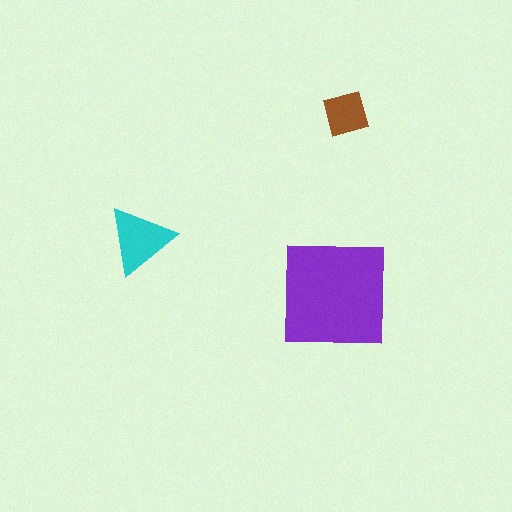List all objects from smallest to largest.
The brown diamond, the cyan triangle, the purple square.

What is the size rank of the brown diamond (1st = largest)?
3rd.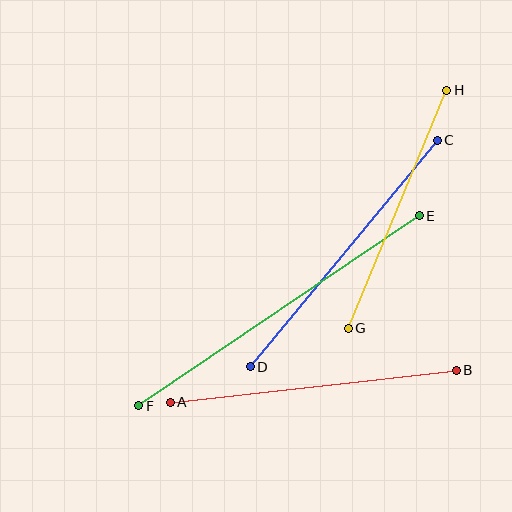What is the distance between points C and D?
The distance is approximately 294 pixels.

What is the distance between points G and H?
The distance is approximately 257 pixels.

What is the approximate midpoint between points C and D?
The midpoint is at approximately (344, 254) pixels.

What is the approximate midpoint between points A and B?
The midpoint is at approximately (313, 386) pixels.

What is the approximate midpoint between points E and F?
The midpoint is at approximately (279, 311) pixels.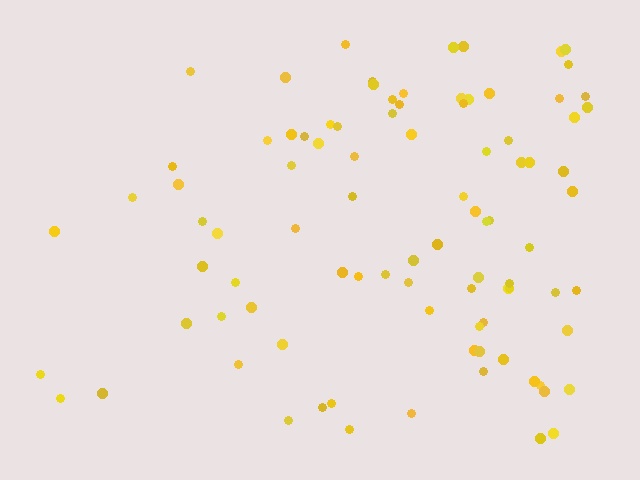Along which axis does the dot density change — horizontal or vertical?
Horizontal.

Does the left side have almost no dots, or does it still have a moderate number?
Still a moderate number, just noticeably fewer than the right.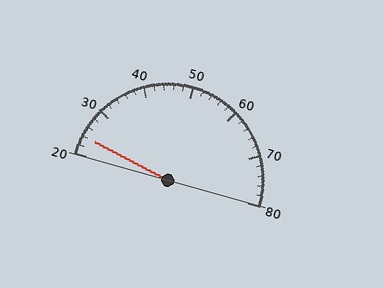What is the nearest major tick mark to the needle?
The nearest major tick mark is 20.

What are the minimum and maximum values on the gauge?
The gauge ranges from 20 to 80.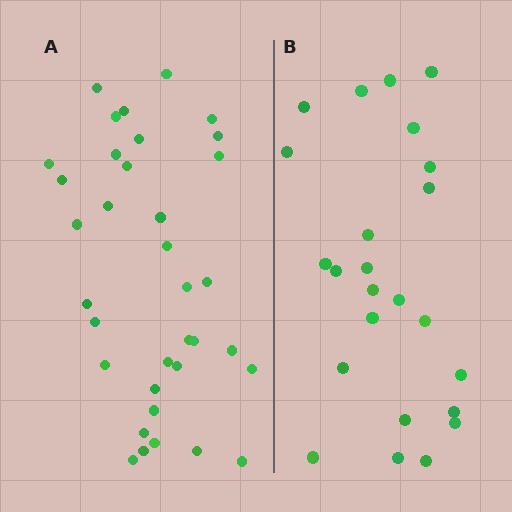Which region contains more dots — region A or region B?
Region A (the left region) has more dots.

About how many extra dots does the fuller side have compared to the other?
Region A has roughly 12 or so more dots than region B.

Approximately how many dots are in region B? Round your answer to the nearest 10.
About 20 dots. (The exact count is 24, which rounds to 20.)